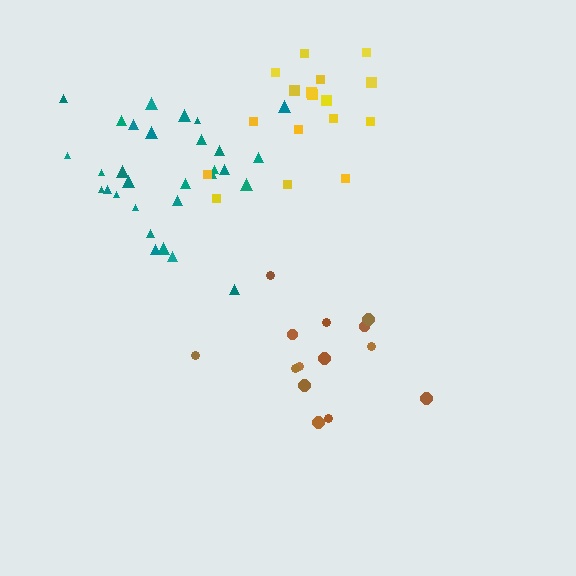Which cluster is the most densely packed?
Teal.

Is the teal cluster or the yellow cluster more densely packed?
Teal.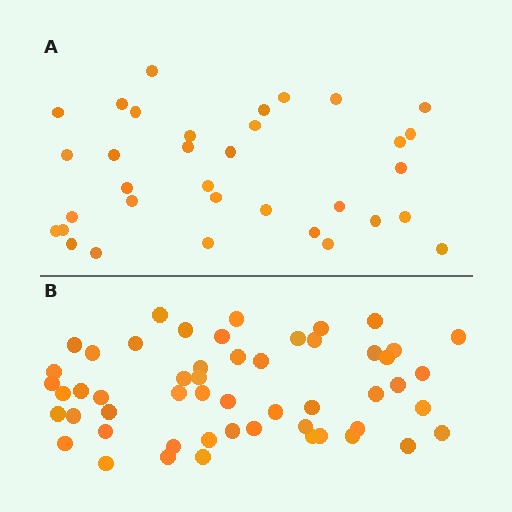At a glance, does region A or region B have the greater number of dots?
Region B (the bottom region) has more dots.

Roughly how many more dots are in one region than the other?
Region B has approximately 20 more dots than region A.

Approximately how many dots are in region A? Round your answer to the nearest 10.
About 30 dots. (The exact count is 34, which rounds to 30.)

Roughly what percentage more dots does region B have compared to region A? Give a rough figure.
About 55% more.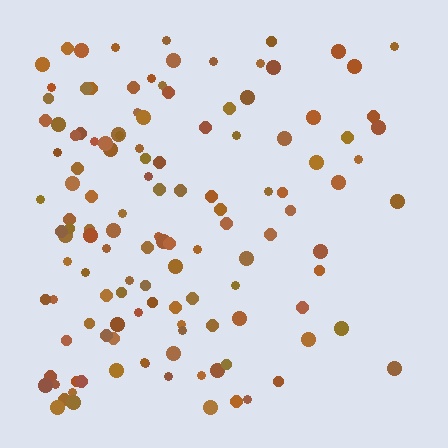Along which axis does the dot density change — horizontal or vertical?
Horizontal.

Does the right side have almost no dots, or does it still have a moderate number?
Still a moderate number, just noticeably fewer than the left.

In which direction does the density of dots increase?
From right to left, with the left side densest.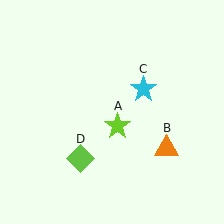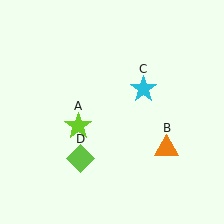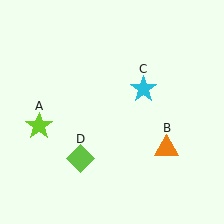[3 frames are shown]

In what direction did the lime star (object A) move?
The lime star (object A) moved left.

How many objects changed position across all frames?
1 object changed position: lime star (object A).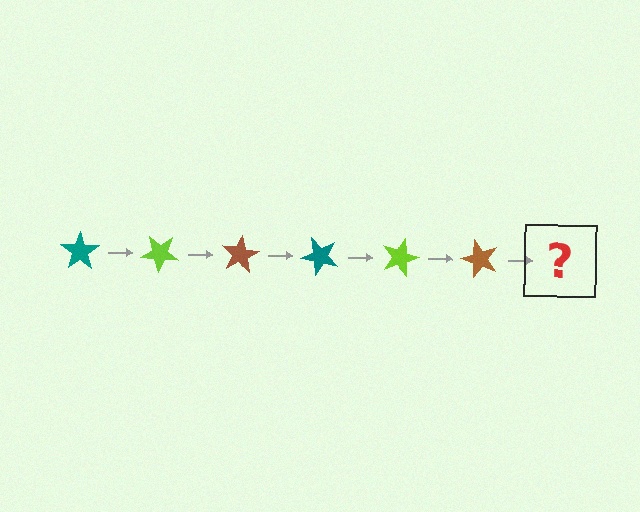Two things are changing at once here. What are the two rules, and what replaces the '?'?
The two rules are that it rotates 40 degrees each step and the color cycles through teal, lime, and brown. The '?' should be a teal star, rotated 240 degrees from the start.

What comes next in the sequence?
The next element should be a teal star, rotated 240 degrees from the start.